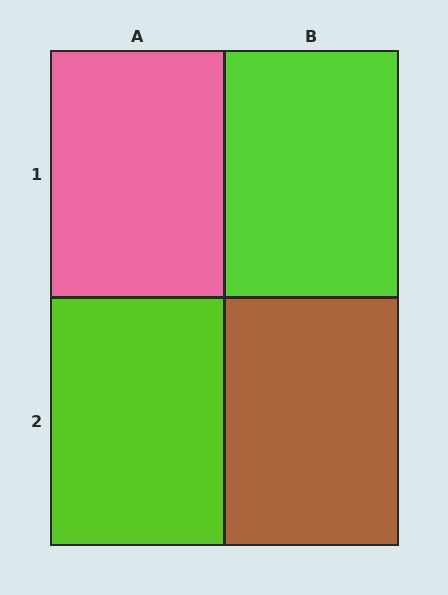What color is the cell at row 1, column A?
Pink.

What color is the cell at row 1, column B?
Lime.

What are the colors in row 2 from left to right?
Lime, brown.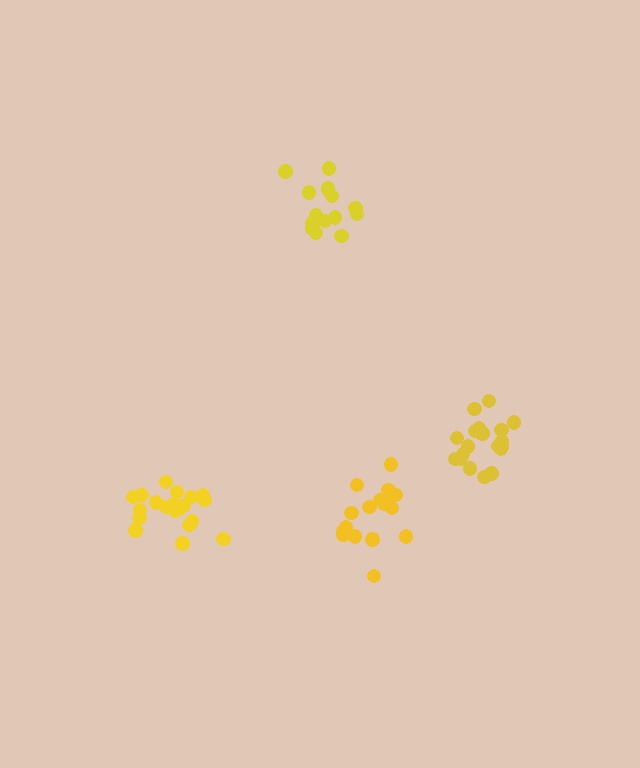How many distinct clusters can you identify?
There are 4 distinct clusters.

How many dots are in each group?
Group 1: 16 dots, Group 2: 19 dots, Group 3: 17 dots, Group 4: 20 dots (72 total).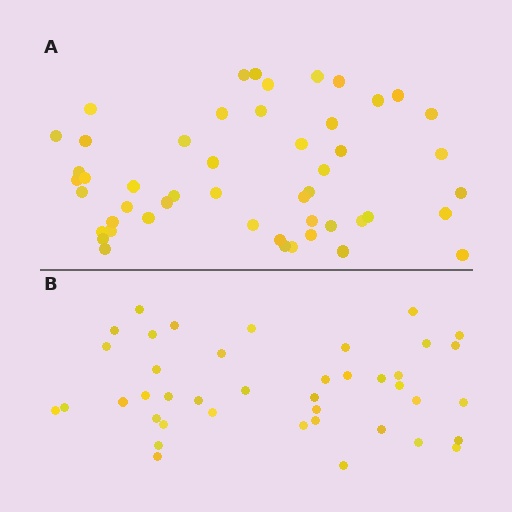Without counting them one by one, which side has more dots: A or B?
Region A (the top region) has more dots.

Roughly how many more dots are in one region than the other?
Region A has roughly 8 or so more dots than region B.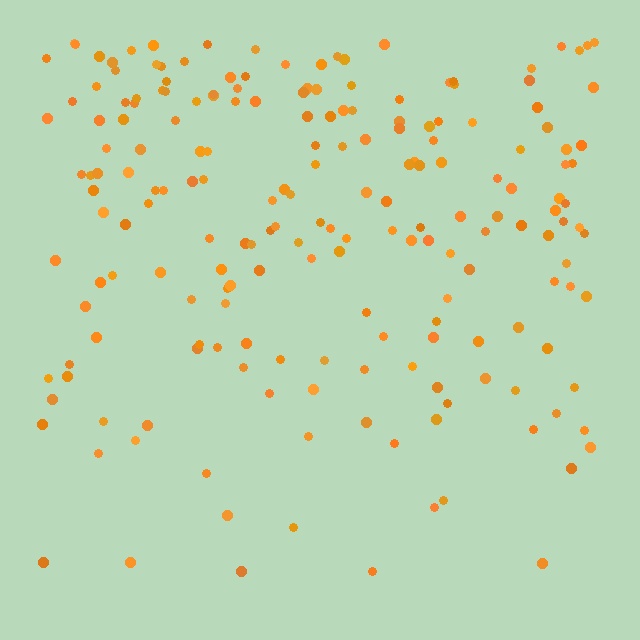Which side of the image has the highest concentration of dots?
The top.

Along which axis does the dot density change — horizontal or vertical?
Vertical.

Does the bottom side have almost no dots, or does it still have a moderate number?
Still a moderate number, just noticeably fewer than the top.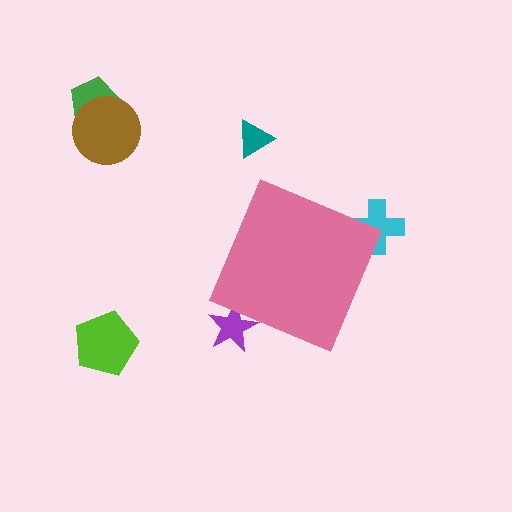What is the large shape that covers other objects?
A pink diamond.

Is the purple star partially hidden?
Yes, the purple star is partially hidden behind the pink diamond.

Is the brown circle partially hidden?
No, the brown circle is fully visible.